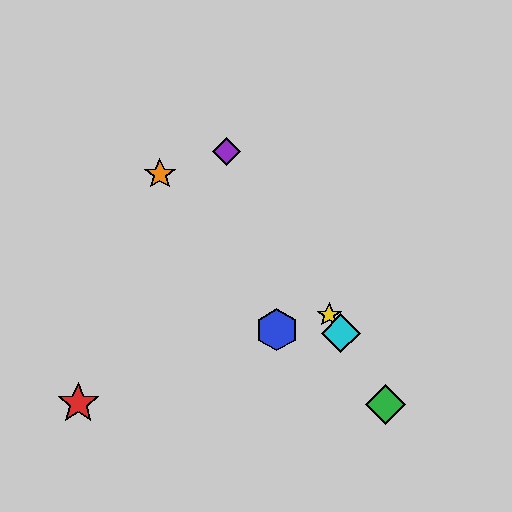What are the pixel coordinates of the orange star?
The orange star is at (160, 174).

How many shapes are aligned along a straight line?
4 shapes (the green diamond, the yellow star, the purple diamond, the cyan diamond) are aligned along a straight line.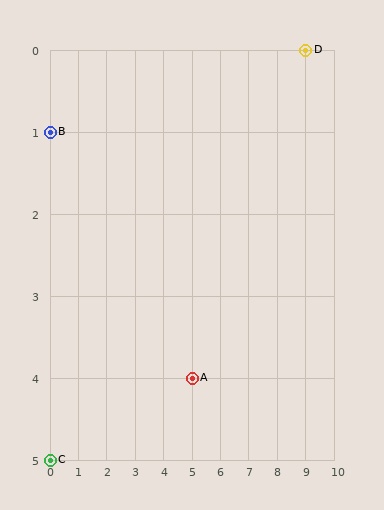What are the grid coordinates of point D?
Point D is at grid coordinates (9, 0).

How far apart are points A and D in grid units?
Points A and D are 4 columns and 4 rows apart (about 5.7 grid units diagonally).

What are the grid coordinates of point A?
Point A is at grid coordinates (5, 4).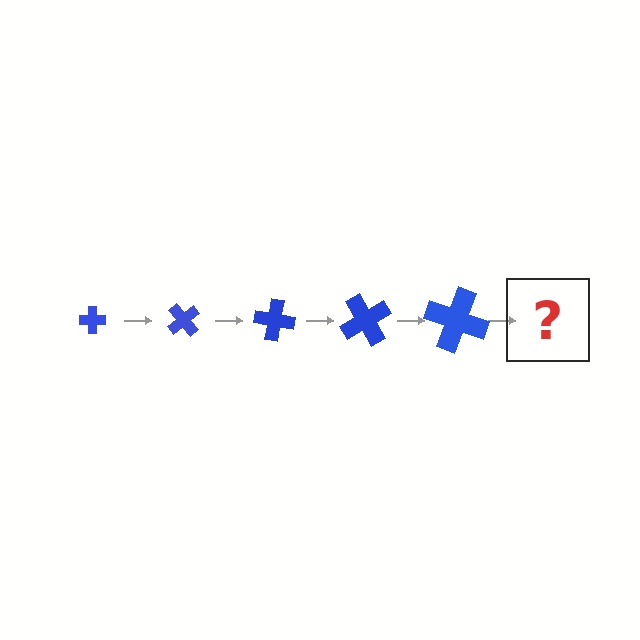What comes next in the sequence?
The next element should be a cross, larger than the previous one and rotated 250 degrees from the start.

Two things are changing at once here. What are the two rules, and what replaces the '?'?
The two rules are that the cross grows larger each step and it rotates 50 degrees each step. The '?' should be a cross, larger than the previous one and rotated 250 degrees from the start.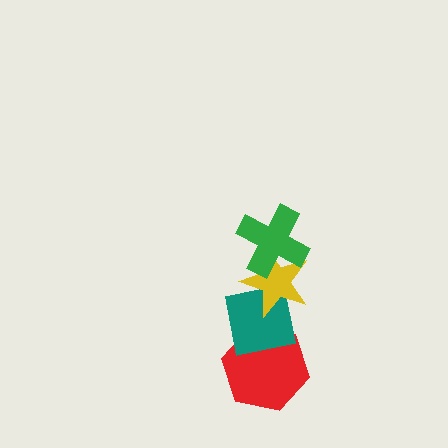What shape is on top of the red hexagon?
The teal square is on top of the red hexagon.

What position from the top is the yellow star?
The yellow star is 2nd from the top.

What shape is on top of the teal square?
The yellow star is on top of the teal square.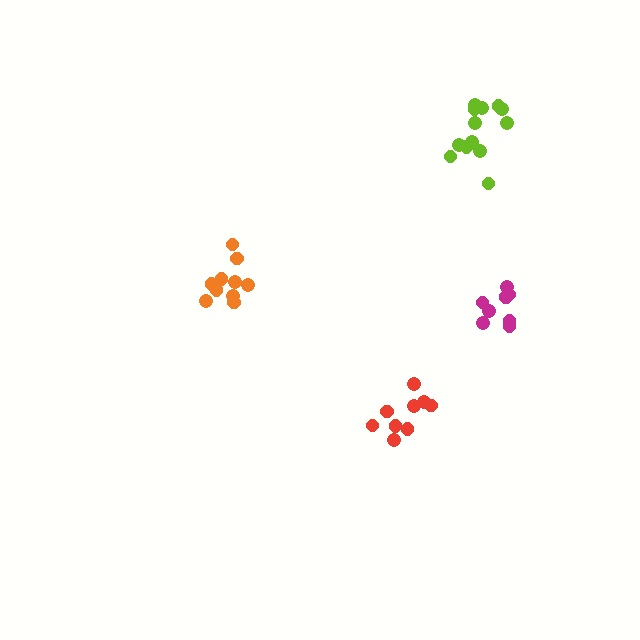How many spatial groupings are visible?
There are 4 spatial groupings.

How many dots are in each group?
Group 1: 9 dots, Group 2: 9 dots, Group 3: 13 dots, Group 4: 10 dots (41 total).